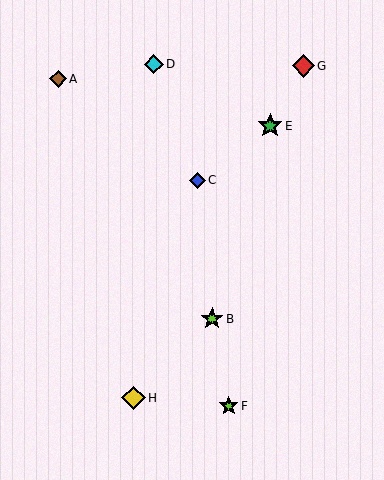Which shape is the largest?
The green star (labeled E) is the largest.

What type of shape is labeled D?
Shape D is a cyan diamond.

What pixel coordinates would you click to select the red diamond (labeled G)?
Click at (303, 66) to select the red diamond G.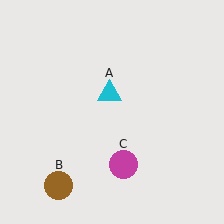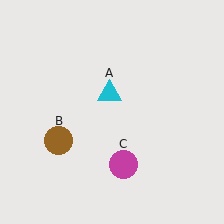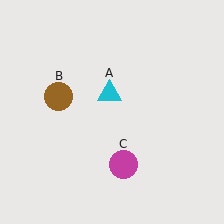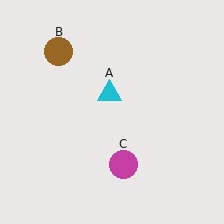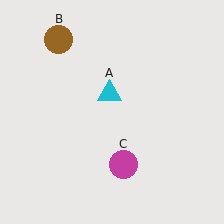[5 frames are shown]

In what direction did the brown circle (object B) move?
The brown circle (object B) moved up.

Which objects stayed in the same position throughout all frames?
Cyan triangle (object A) and magenta circle (object C) remained stationary.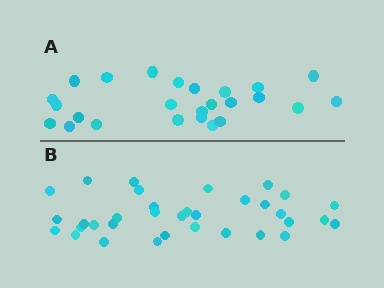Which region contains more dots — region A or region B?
Region B (the bottom region) has more dots.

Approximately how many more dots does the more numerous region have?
Region B has roughly 8 or so more dots than region A.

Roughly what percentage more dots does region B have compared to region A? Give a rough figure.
About 35% more.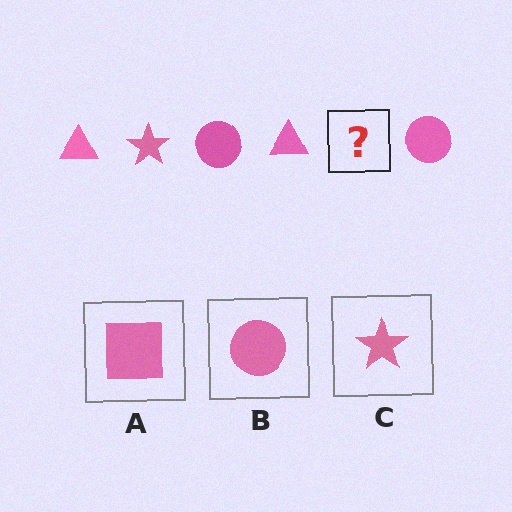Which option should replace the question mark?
Option C.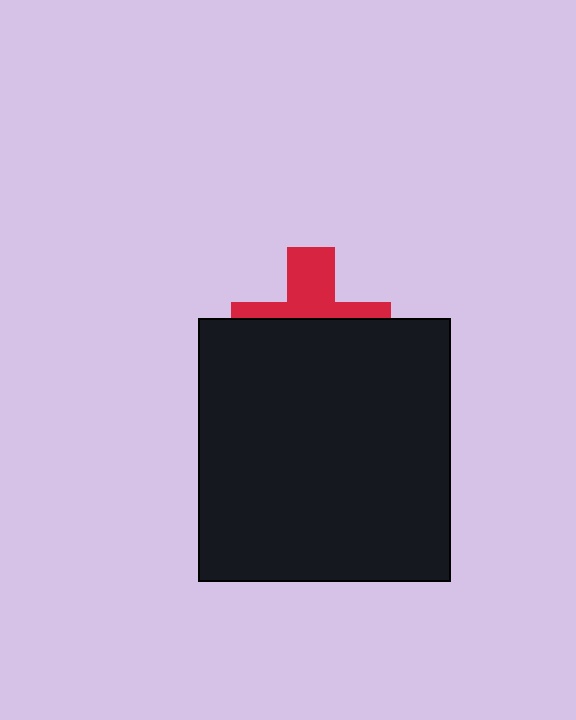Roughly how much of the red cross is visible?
A small part of it is visible (roughly 39%).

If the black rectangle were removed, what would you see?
You would see the complete red cross.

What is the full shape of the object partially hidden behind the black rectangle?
The partially hidden object is a red cross.